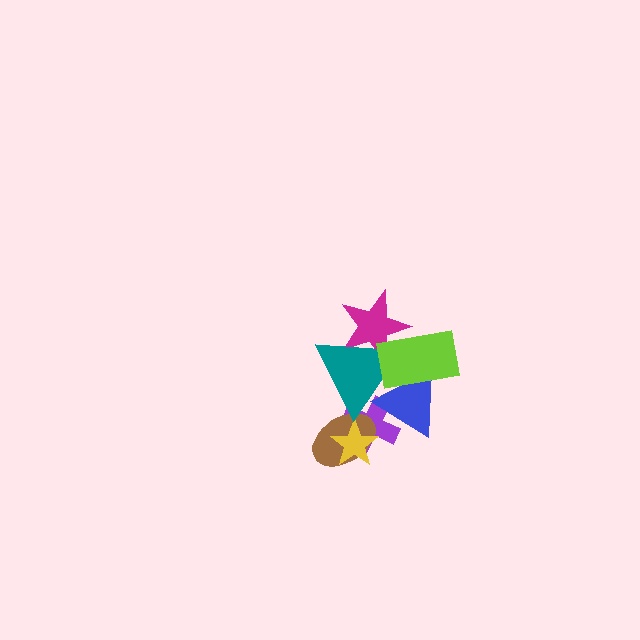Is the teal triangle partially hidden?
Yes, it is partially covered by another shape.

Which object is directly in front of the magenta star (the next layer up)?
The teal triangle is directly in front of the magenta star.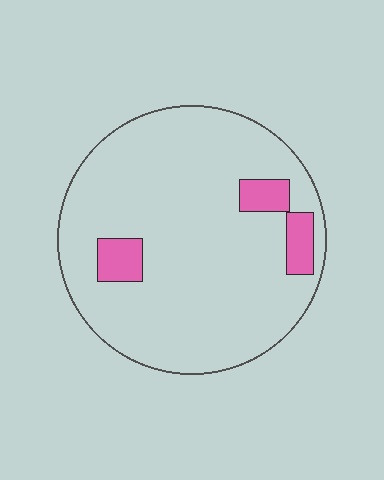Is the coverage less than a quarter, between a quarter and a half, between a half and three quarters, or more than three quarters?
Less than a quarter.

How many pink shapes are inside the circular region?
3.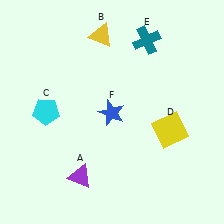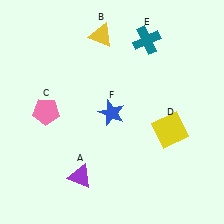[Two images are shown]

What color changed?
The pentagon (C) changed from cyan in Image 1 to pink in Image 2.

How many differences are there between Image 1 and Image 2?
There is 1 difference between the two images.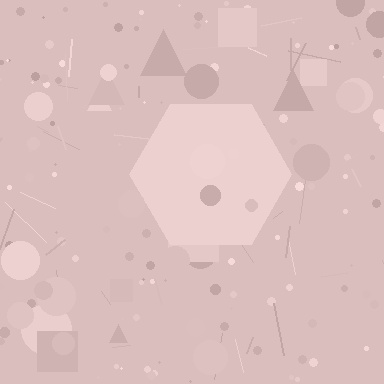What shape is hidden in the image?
A hexagon is hidden in the image.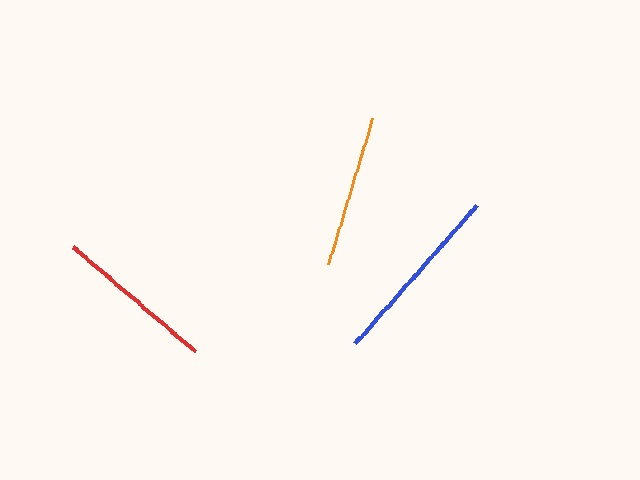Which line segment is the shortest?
The orange line is the shortest at approximately 153 pixels.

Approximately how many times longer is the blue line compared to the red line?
The blue line is approximately 1.1 times the length of the red line.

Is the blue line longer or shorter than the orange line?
The blue line is longer than the orange line.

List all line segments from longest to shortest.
From longest to shortest: blue, red, orange.